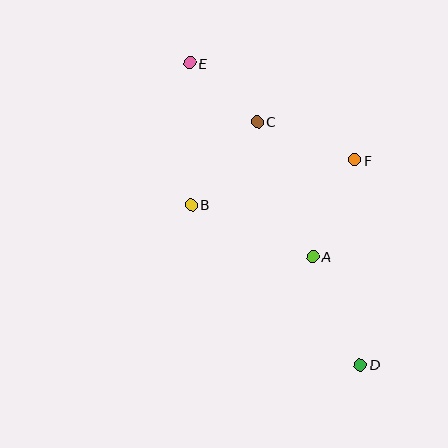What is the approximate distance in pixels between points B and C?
The distance between B and C is approximately 107 pixels.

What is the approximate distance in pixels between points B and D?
The distance between B and D is approximately 233 pixels.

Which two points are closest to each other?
Points C and E are closest to each other.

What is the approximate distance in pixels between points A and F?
The distance between A and F is approximately 105 pixels.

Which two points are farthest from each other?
Points D and E are farthest from each other.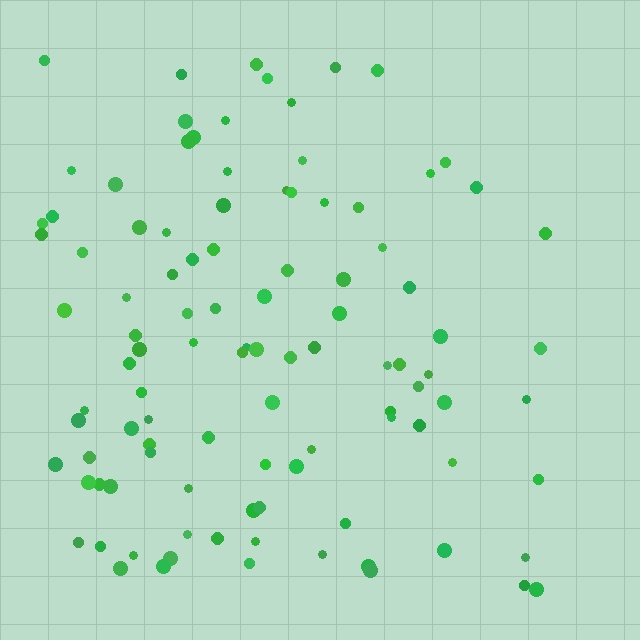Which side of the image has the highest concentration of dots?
The left.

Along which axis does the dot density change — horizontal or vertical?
Horizontal.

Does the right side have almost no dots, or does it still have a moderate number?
Still a moderate number, just noticeably fewer than the left.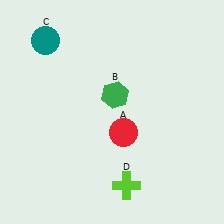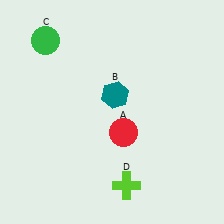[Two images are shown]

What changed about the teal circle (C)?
In Image 1, C is teal. In Image 2, it changed to green.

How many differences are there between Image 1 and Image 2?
There are 2 differences between the two images.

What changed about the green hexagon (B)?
In Image 1, B is green. In Image 2, it changed to teal.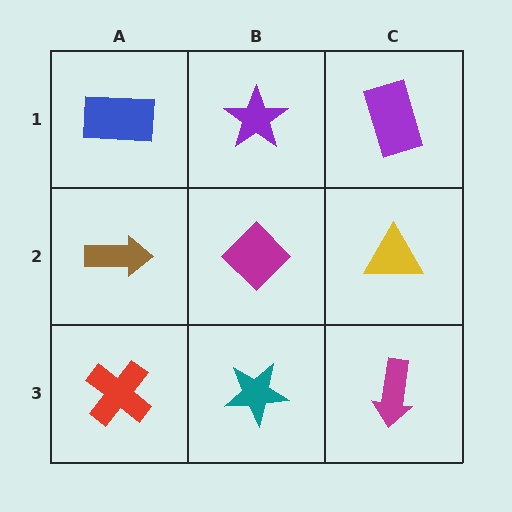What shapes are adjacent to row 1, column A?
A brown arrow (row 2, column A), a purple star (row 1, column B).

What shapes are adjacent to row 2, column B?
A purple star (row 1, column B), a teal star (row 3, column B), a brown arrow (row 2, column A), a yellow triangle (row 2, column C).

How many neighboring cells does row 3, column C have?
2.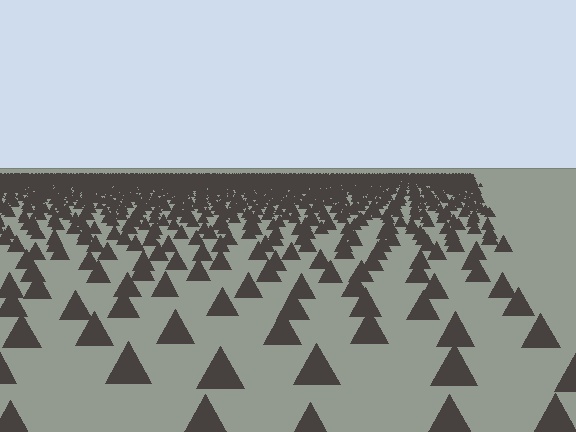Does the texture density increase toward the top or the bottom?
Density increases toward the top.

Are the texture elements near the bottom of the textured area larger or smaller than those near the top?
Larger. Near the bottom, elements are closer to the viewer and appear at a bigger on-screen size.